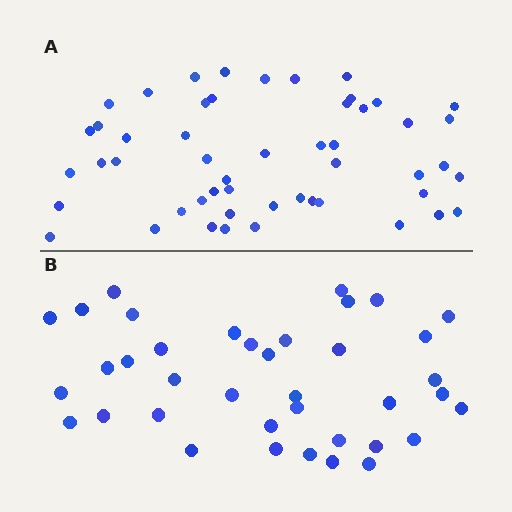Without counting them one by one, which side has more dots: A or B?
Region A (the top region) has more dots.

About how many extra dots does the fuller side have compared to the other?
Region A has approximately 15 more dots than region B.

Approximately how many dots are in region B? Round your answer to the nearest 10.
About 40 dots. (The exact count is 38, which rounds to 40.)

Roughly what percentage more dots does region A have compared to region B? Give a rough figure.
About 35% more.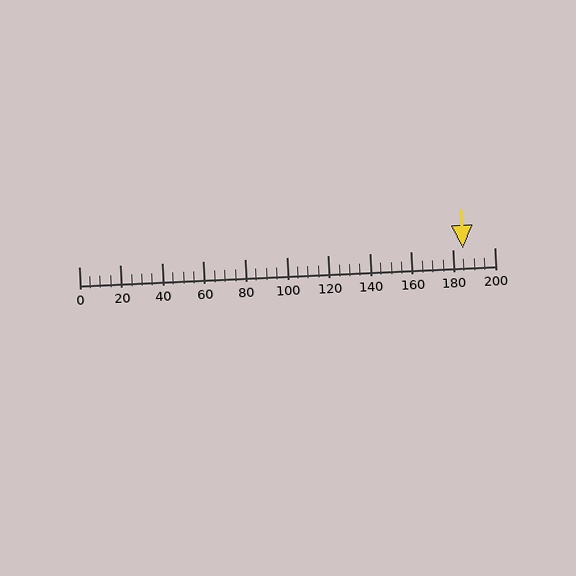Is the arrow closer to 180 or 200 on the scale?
The arrow is closer to 180.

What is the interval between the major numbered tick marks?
The major tick marks are spaced 20 units apart.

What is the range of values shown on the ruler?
The ruler shows values from 0 to 200.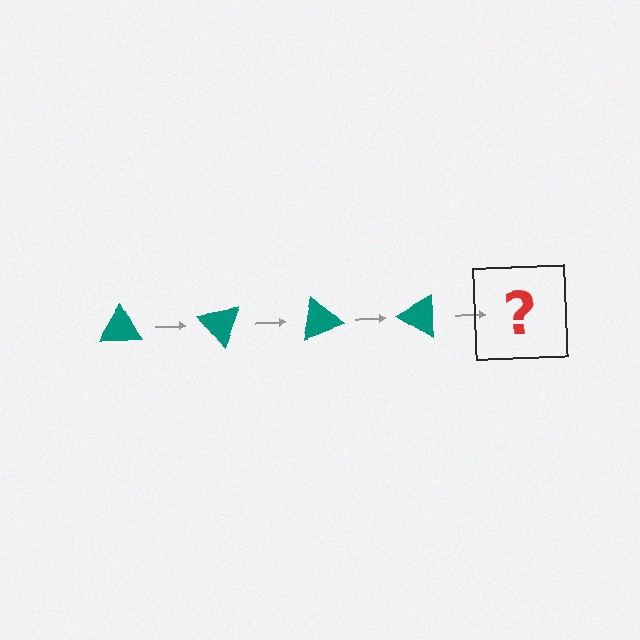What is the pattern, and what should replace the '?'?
The pattern is that the triangle rotates 50 degrees each step. The '?' should be a teal triangle rotated 200 degrees.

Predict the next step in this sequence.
The next step is a teal triangle rotated 200 degrees.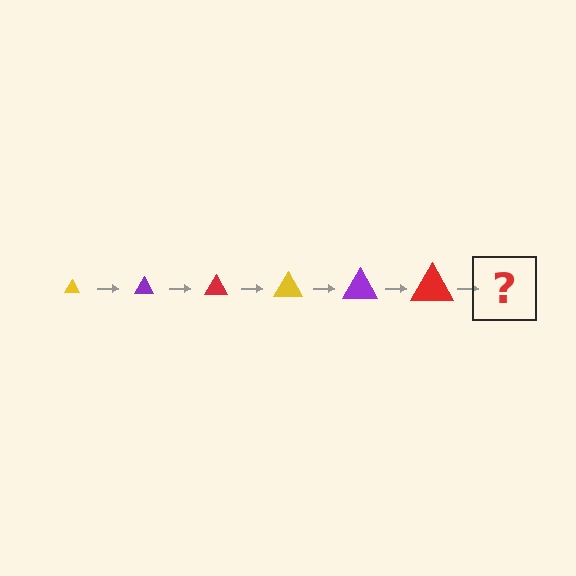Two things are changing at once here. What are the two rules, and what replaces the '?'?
The two rules are that the triangle grows larger each step and the color cycles through yellow, purple, and red. The '?' should be a yellow triangle, larger than the previous one.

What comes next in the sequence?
The next element should be a yellow triangle, larger than the previous one.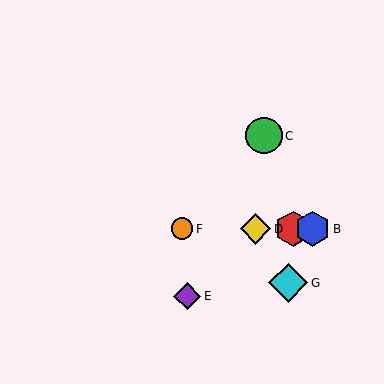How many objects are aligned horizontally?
4 objects (A, B, D, F) are aligned horizontally.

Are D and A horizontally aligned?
Yes, both are at y≈229.